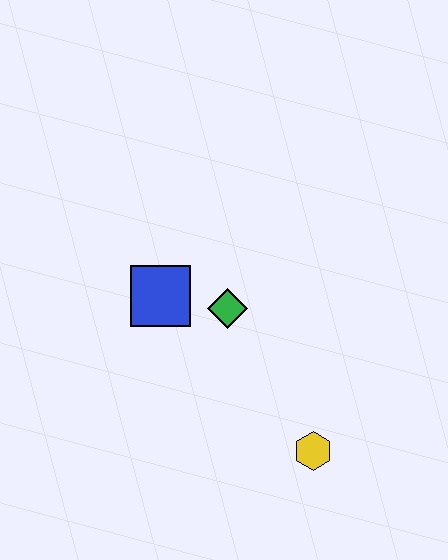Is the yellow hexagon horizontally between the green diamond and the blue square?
No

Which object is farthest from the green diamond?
The yellow hexagon is farthest from the green diamond.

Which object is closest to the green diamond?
The blue square is closest to the green diamond.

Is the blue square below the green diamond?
No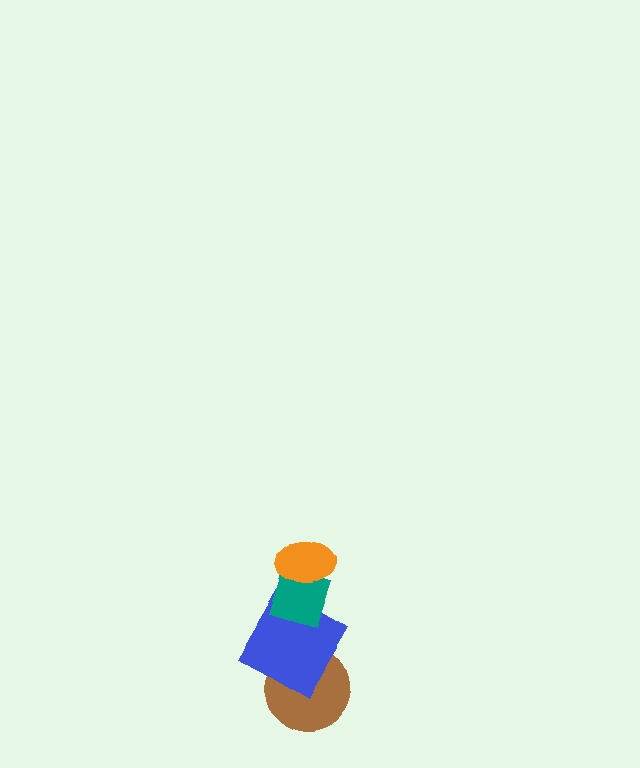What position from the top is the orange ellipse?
The orange ellipse is 1st from the top.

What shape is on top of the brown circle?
The blue diamond is on top of the brown circle.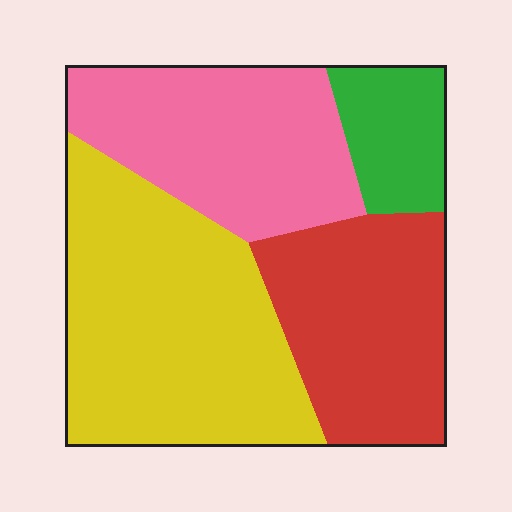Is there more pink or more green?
Pink.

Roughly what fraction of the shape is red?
Red takes up less than a quarter of the shape.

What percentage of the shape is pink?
Pink takes up about one quarter (1/4) of the shape.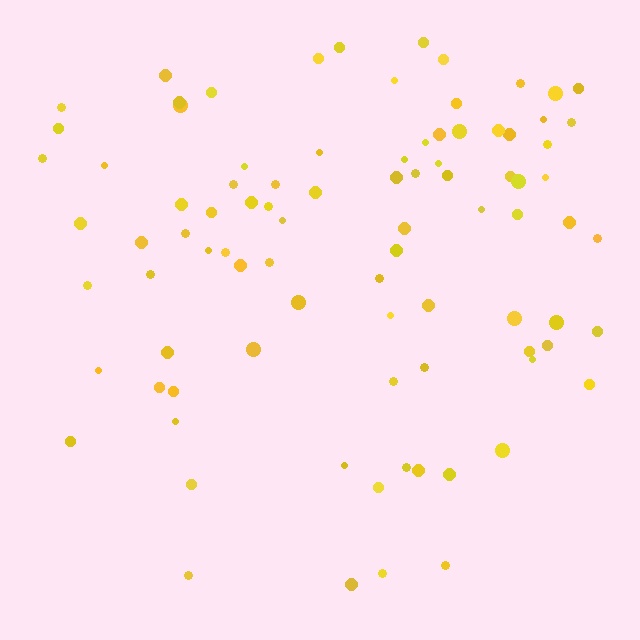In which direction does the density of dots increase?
From bottom to top, with the top side densest.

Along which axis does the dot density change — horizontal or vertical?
Vertical.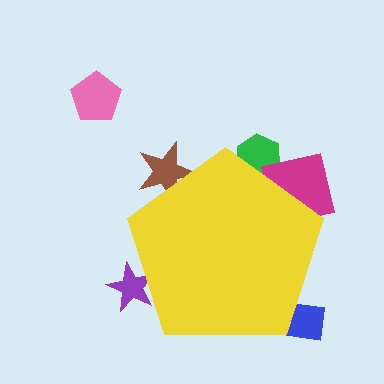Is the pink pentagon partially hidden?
No, the pink pentagon is fully visible.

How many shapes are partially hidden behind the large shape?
5 shapes are partially hidden.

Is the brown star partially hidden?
Yes, the brown star is partially hidden behind the yellow pentagon.